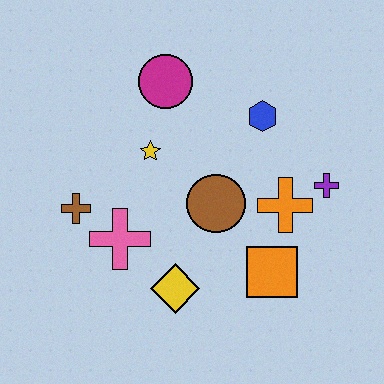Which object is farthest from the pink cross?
The purple cross is farthest from the pink cross.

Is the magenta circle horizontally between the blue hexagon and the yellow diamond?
No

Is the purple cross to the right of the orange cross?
Yes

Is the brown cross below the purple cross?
Yes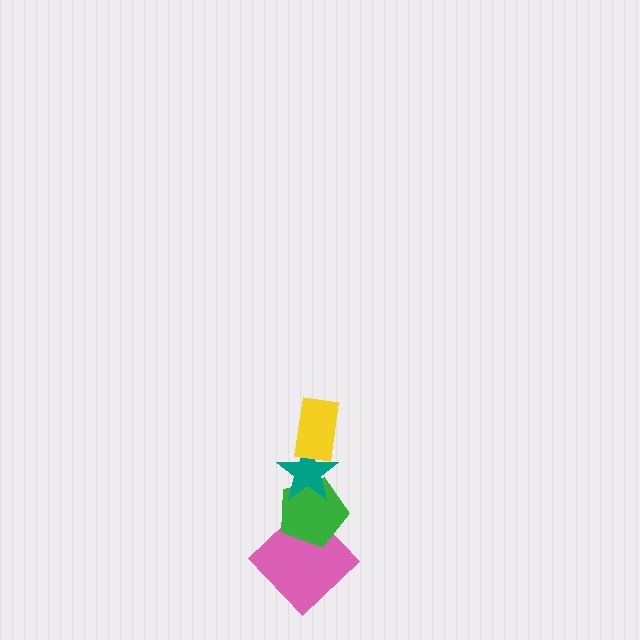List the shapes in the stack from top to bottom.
From top to bottom: the yellow rectangle, the teal star, the green pentagon, the pink diamond.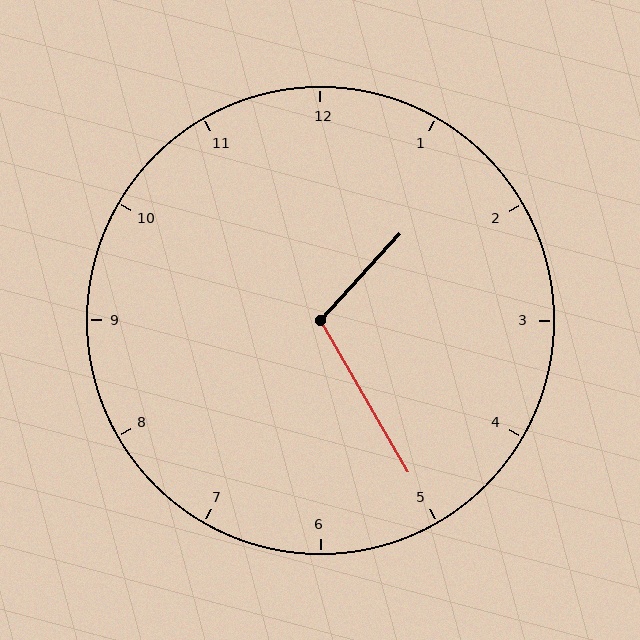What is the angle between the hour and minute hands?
Approximately 108 degrees.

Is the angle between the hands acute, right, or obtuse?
It is obtuse.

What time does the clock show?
1:25.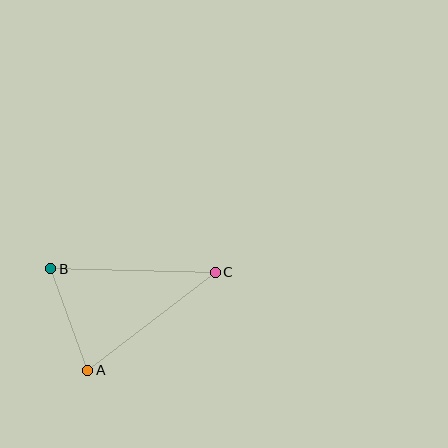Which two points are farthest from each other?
Points B and C are farthest from each other.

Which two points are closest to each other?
Points A and B are closest to each other.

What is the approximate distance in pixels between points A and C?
The distance between A and C is approximately 161 pixels.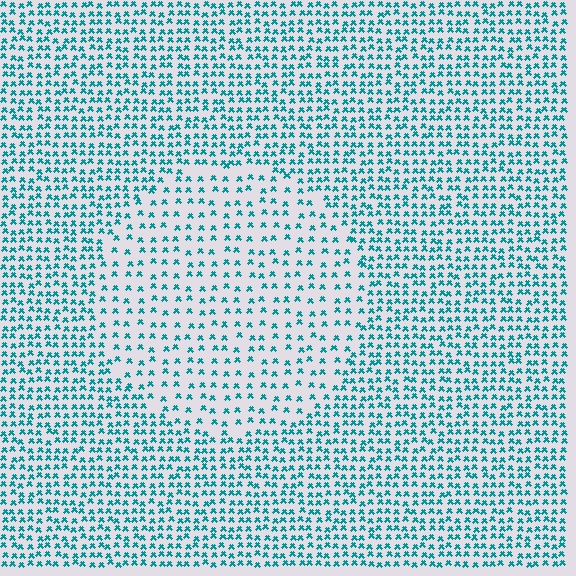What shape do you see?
I see a circle.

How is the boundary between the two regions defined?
The boundary is defined by a change in element density (approximately 2.0x ratio). All elements are the same color, size, and shape.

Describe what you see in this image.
The image contains small teal elements arranged at two different densities. A circle-shaped region is visible where the elements are less densely packed than the surrounding area.